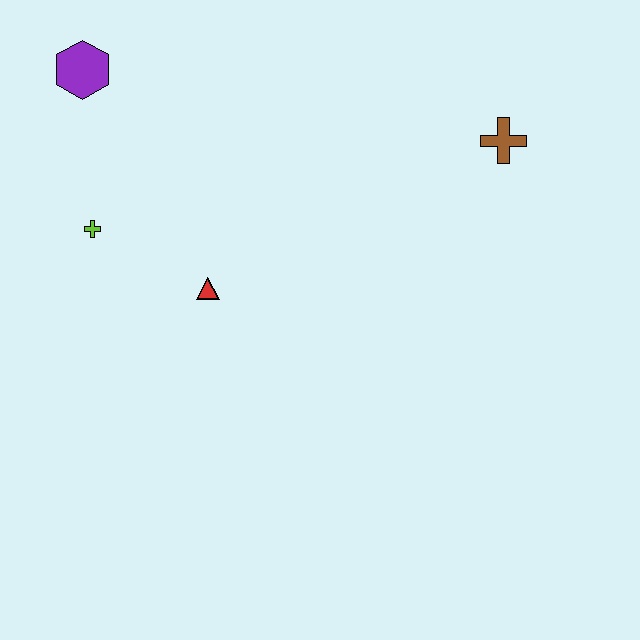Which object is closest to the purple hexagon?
The lime cross is closest to the purple hexagon.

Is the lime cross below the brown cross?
Yes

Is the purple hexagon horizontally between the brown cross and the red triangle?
No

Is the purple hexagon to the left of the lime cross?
Yes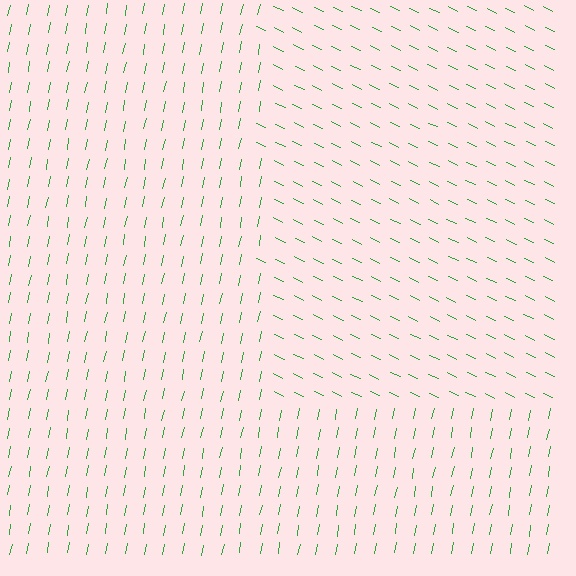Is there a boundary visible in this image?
Yes, there is a texture boundary formed by a change in line orientation.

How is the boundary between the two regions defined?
The boundary is defined purely by a change in line orientation (approximately 75 degrees difference). All lines are the same color and thickness.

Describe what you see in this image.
The image is filled with small green line segments. A rectangle region in the image has lines oriented differently from the surrounding lines, creating a visible texture boundary.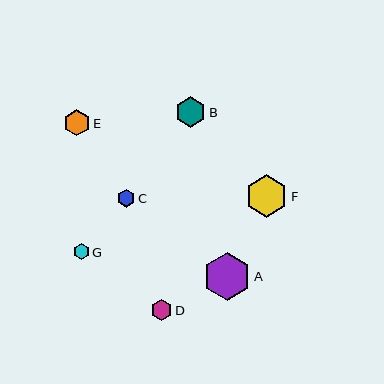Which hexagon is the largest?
Hexagon A is the largest with a size of approximately 47 pixels.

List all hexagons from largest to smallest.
From largest to smallest: A, F, B, E, D, C, G.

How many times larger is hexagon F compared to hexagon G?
Hexagon F is approximately 2.6 times the size of hexagon G.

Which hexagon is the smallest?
Hexagon G is the smallest with a size of approximately 16 pixels.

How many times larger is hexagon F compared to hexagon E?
Hexagon F is approximately 1.6 times the size of hexagon E.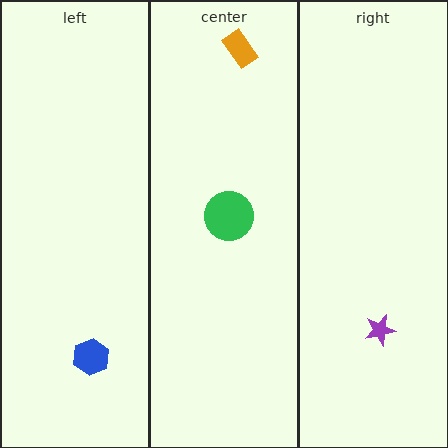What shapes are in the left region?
The blue hexagon.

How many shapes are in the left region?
1.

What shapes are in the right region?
The purple star.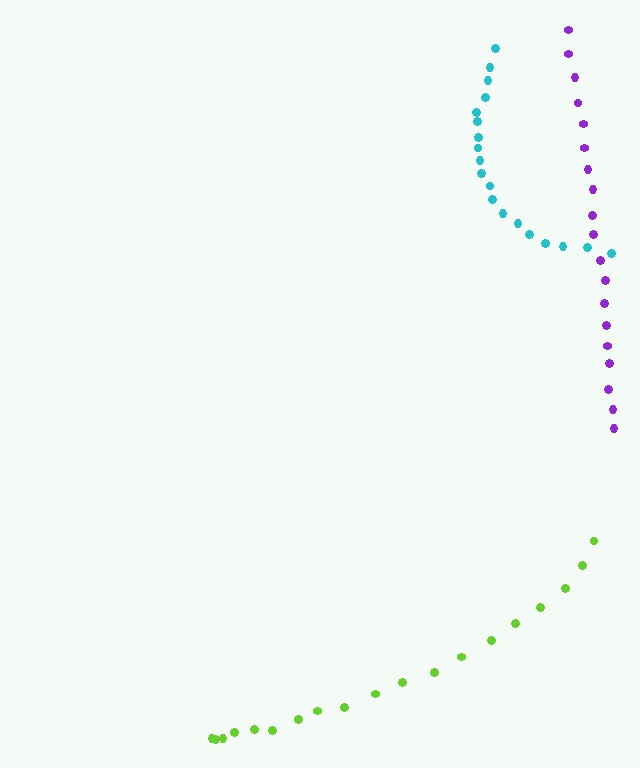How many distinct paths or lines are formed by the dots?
There are 3 distinct paths.